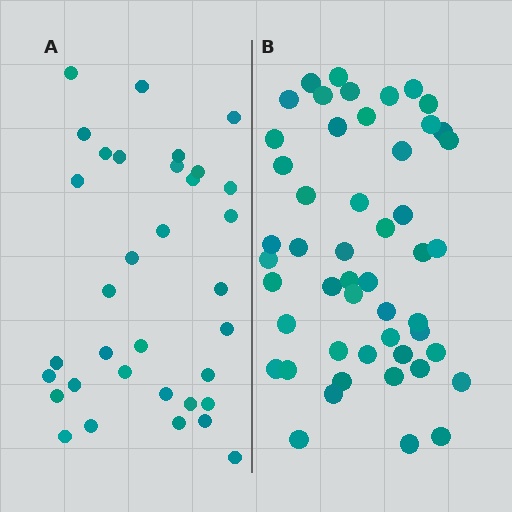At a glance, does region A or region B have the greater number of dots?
Region B (the right region) has more dots.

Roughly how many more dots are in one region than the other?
Region B has approximately 15 more dots than region A.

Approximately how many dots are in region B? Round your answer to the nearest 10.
About 50 dots.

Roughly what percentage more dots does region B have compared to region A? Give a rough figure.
About 45% more.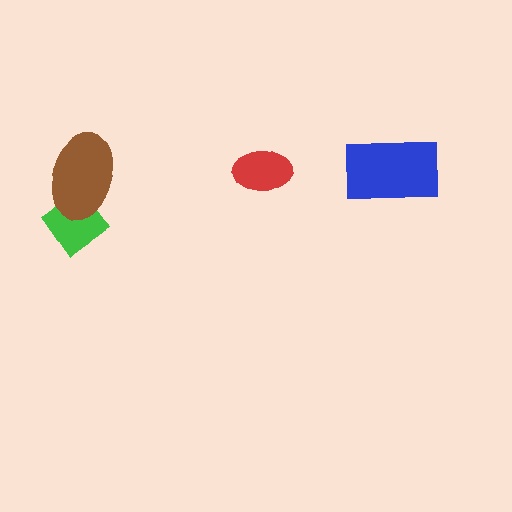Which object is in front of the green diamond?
The brown ellipse is in front of the green diamond.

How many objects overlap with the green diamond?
1 object overlaps with the green diamond.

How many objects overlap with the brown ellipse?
1 object overlaps with the brown ellipse.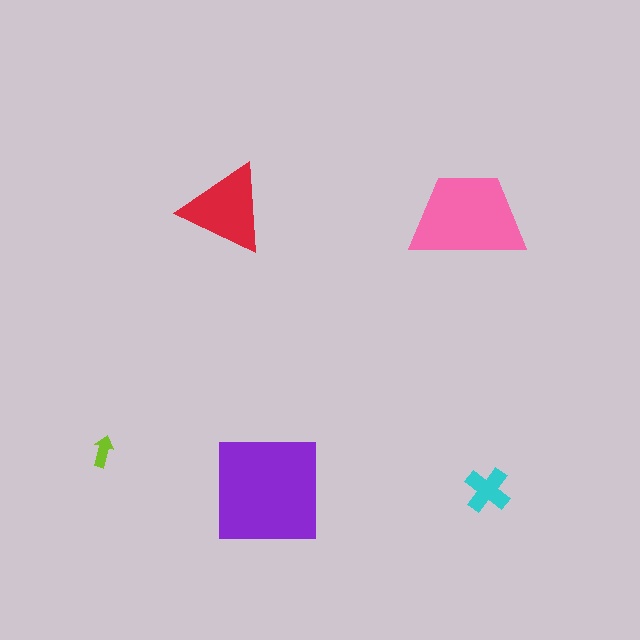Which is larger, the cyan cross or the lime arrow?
The cyan cross.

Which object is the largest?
The purple square.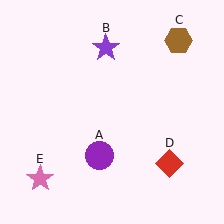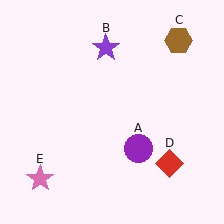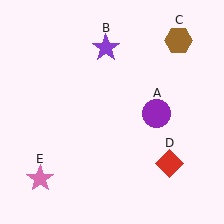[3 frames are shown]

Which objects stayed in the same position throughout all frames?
Purple star (object B) and brown hexagon (object C) and red diamond (object D) and pink star (object E) remained stationary.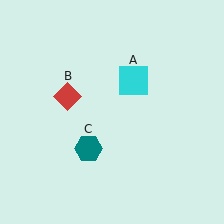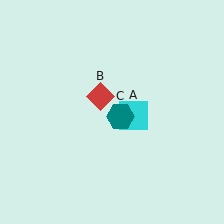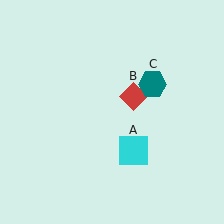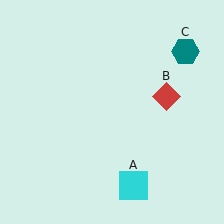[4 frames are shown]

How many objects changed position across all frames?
3 objects changed position: cyan square (object A), red diamond (object B), teal hexagon (object C).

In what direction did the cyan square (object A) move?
The cyan square (object A) moved down.